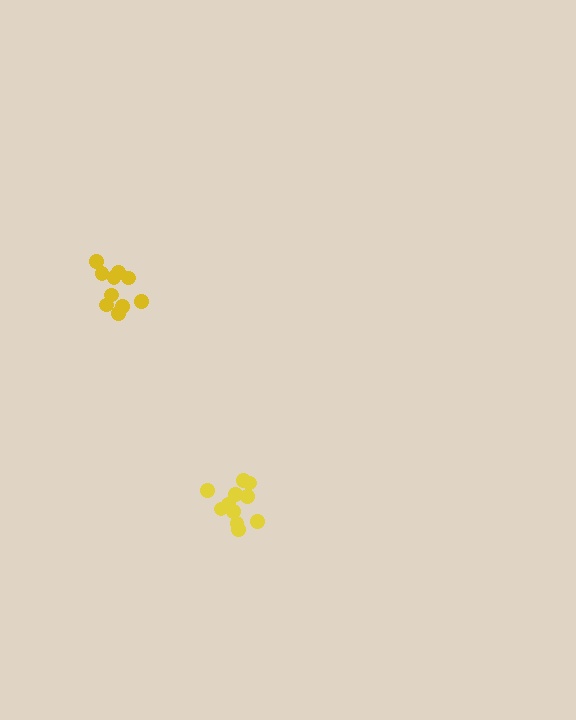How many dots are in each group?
Group 1: 11 dots, Group 2: 10 dots (21 total).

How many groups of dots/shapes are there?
There are 2 groups.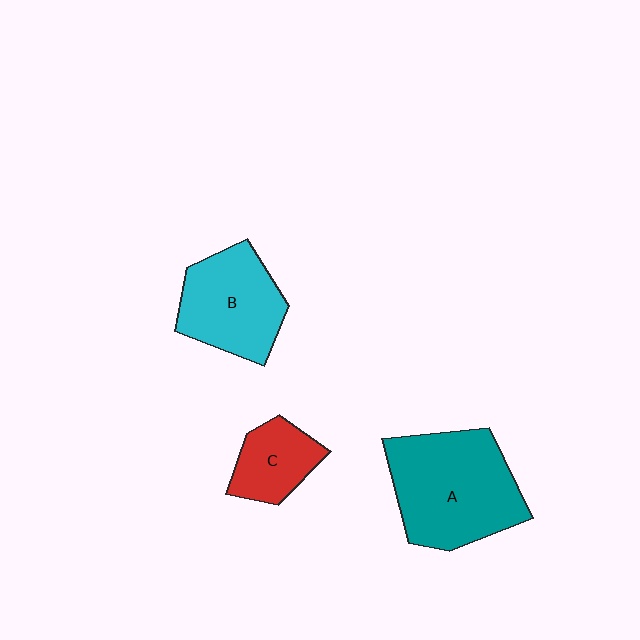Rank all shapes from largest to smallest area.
From largest to smallest: A (teal), B (cyan), C (red).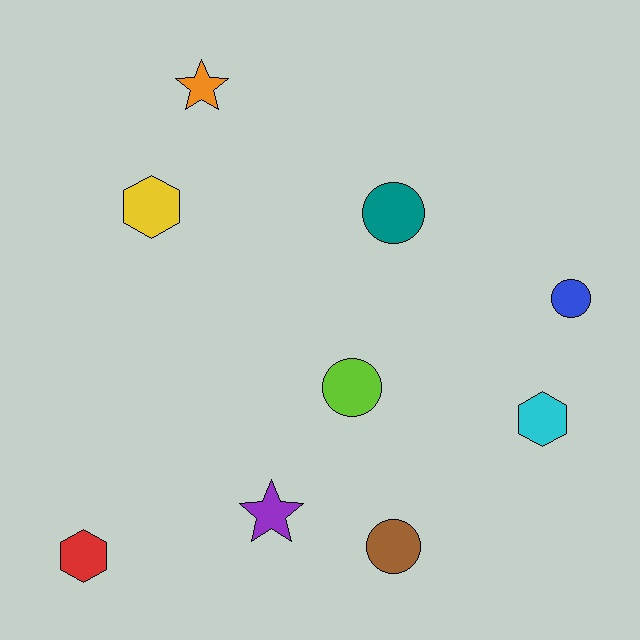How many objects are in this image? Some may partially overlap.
There are 9 objects.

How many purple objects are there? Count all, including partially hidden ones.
There is 1 purple object.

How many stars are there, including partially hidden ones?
There are 2 stars.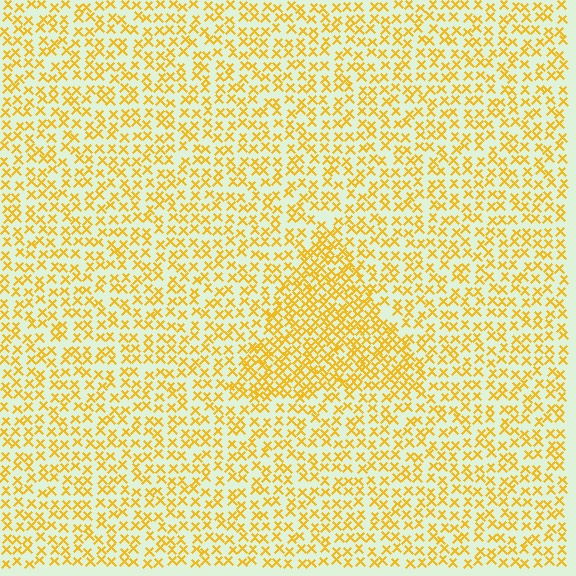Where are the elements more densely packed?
The elements are more densely packed inside the triangle boundary.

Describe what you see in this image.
The image contains small yellow elements arranged at two different densities. A triangle-shaped region is visible where the elements are more densely packed than the surrounding area.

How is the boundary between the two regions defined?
The boundary is defined by a change in element density (approximately 1.8x ratio). All elements are the same color, size, and shape.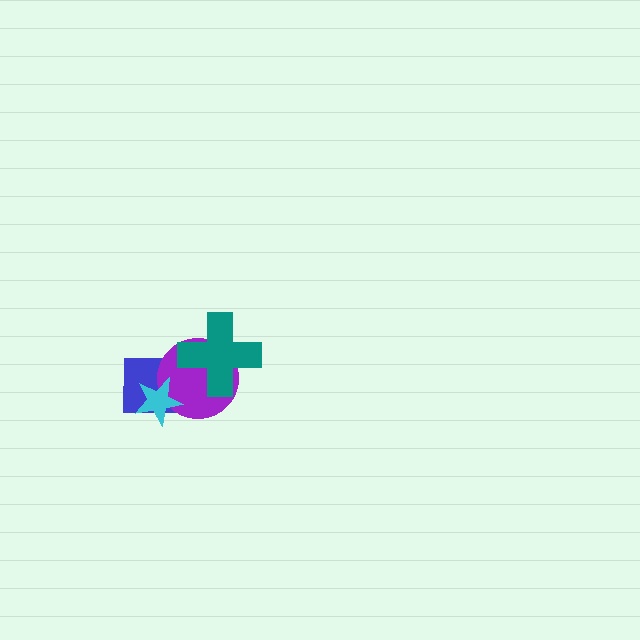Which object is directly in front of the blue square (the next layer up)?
The purple circle is directly in front of the blue square.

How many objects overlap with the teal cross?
1 object overlaps with the teal cross.